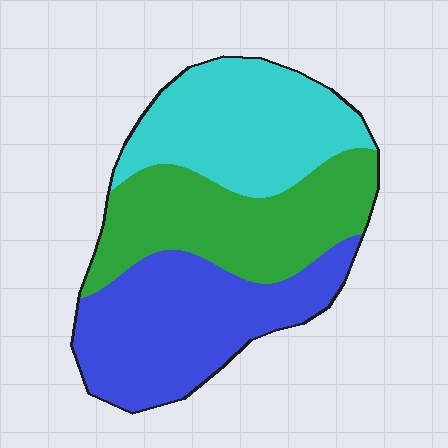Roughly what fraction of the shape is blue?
Blue covers 36% of the shape.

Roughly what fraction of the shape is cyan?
Cyan covers around 30% of the shape.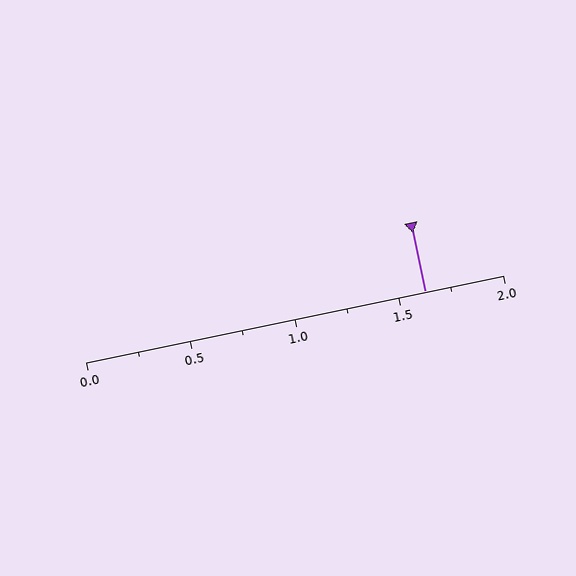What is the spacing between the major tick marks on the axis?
The major ticks are spaced 0.5 apart.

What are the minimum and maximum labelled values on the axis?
The axis runs from 0.0 to 2.0.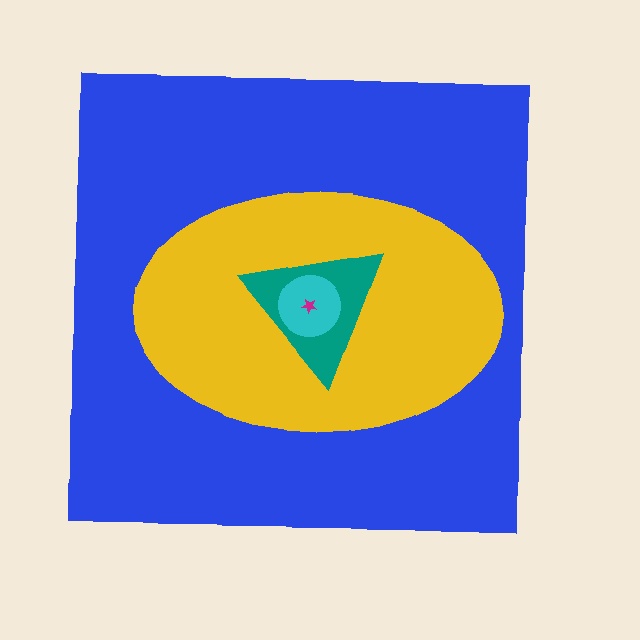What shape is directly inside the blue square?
The yellow ellipse.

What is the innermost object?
The magenta star.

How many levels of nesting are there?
5.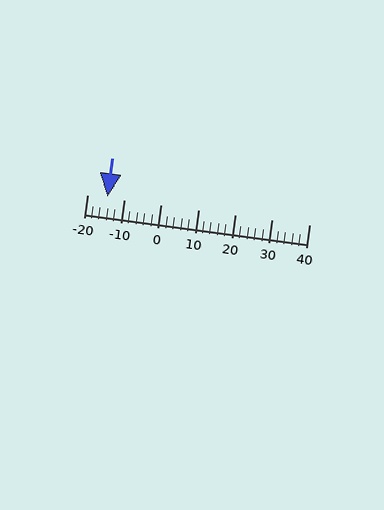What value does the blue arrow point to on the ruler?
The blue arrow points to approximately -14.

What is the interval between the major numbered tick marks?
The major tick marks are spaced 10 units apart.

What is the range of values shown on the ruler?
The ruler shows values from -20 to 40.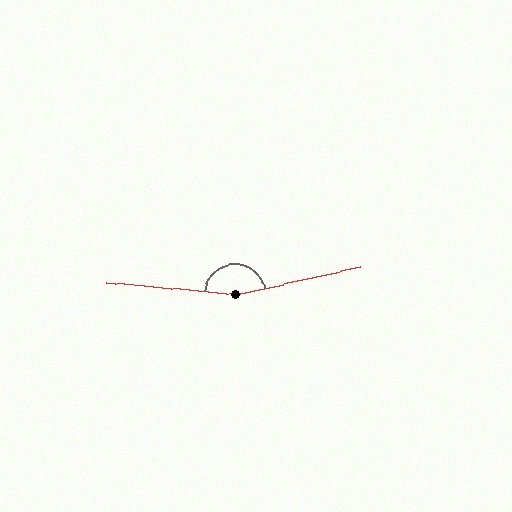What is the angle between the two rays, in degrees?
Approximately 162 degrees.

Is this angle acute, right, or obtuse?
It is obtuse.